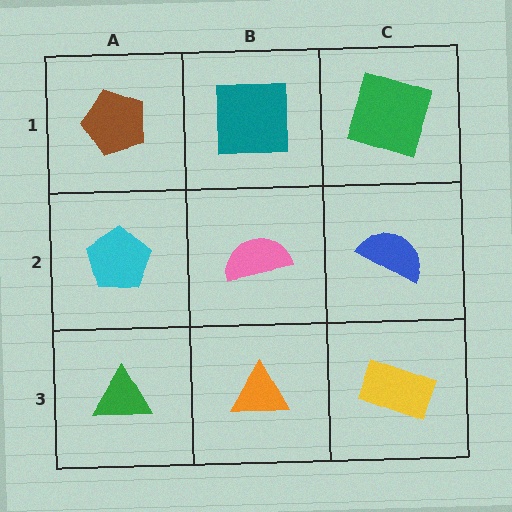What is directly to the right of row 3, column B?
A yellow rectangle.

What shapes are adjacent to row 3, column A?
A cyan pentagon (row 2, column A), an orange triangle (row 3, column B).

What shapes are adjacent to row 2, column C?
A green square (row 1, column C), a yellow rectangle (row 3, column C), a pink semicircle (row 2, column B).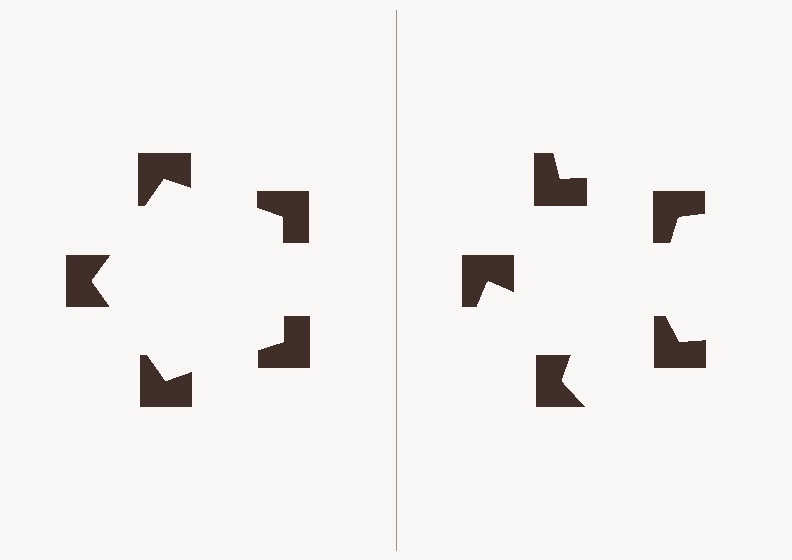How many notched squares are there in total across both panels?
10 — 5 on each side.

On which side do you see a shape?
An illusory pentagon appears on the left side. On the right side the wedge cuts are rotated, so no coherent shape forms.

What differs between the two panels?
The notched squares are positioned identically on both sides; only the wedge orientations differ. On the left they align to a pentagon; on the right they are misaligned.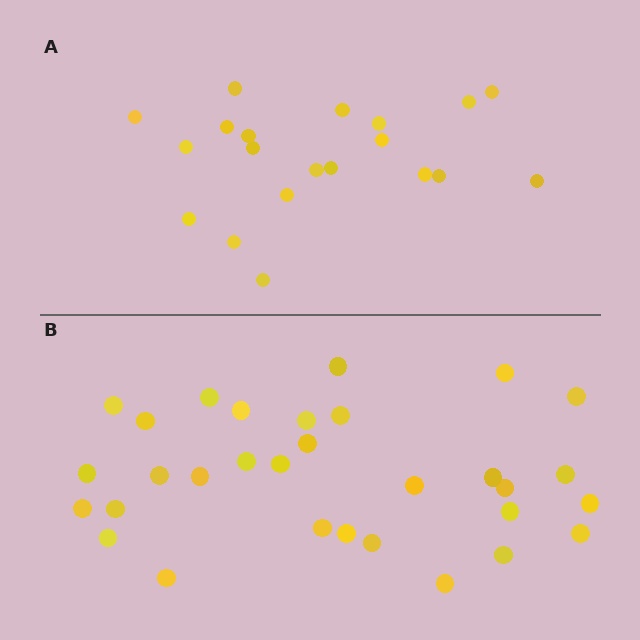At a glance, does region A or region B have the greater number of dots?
Region B (the bottom region) has more dots.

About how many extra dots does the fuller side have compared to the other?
Region B has roughly 12 or so more dots than region A.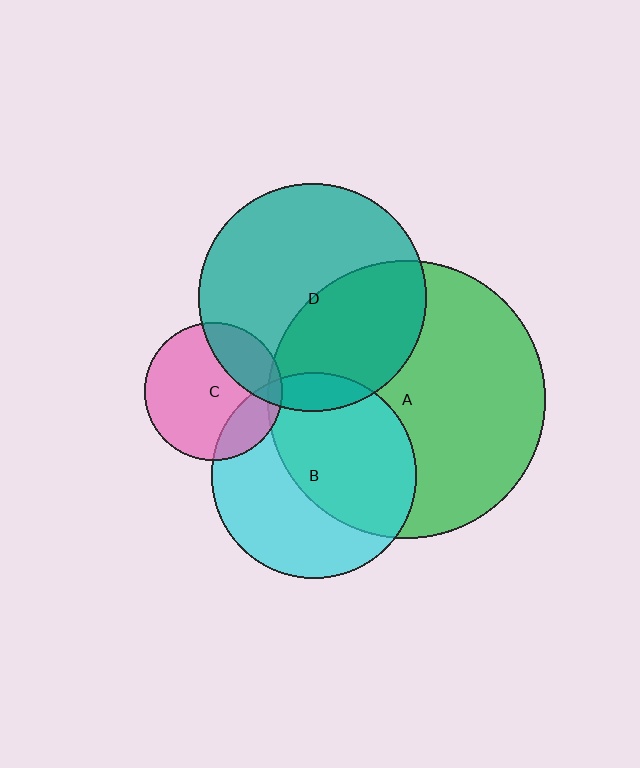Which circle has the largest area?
Circle A (green).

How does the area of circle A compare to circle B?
Approximately 1.8 times.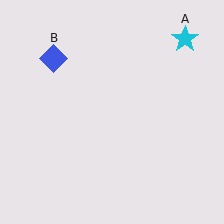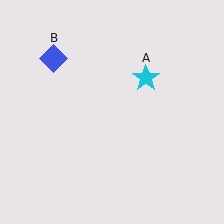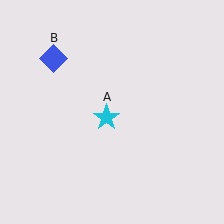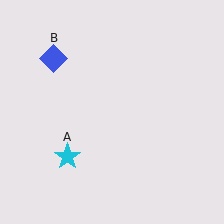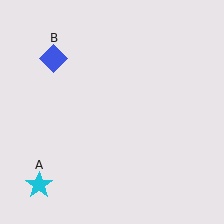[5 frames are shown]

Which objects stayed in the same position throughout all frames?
Blue diamond (object B) remained stationary.